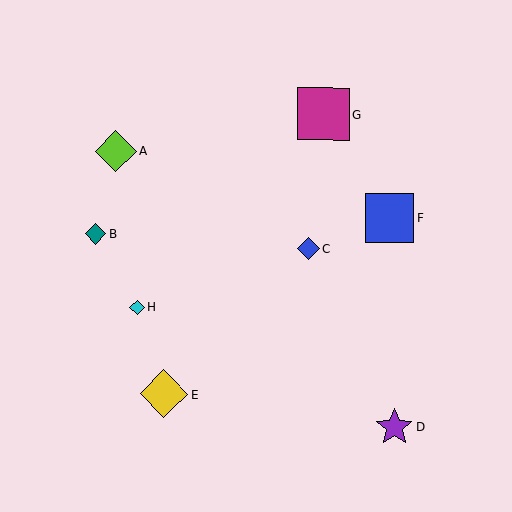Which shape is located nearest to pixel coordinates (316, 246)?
The blue diamond (labeled C) at (308, 249) is nearest to that location.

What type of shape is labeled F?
Shape F is a blue square.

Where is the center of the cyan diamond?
The center of the cyan diamond is at (137, 308).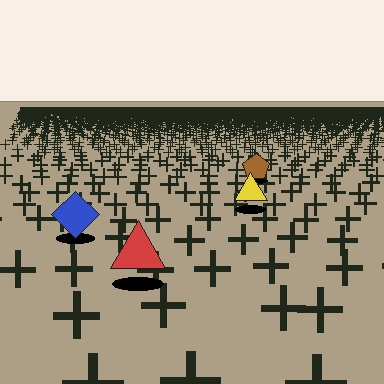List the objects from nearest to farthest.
From nearest to farthest: the red triangle, the blue diamond, the yellow triangle, the brown pentagon.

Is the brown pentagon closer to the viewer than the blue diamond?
No. The blue diamond is closer — you can tell from the texture gradient: the ground texture is coarser near it.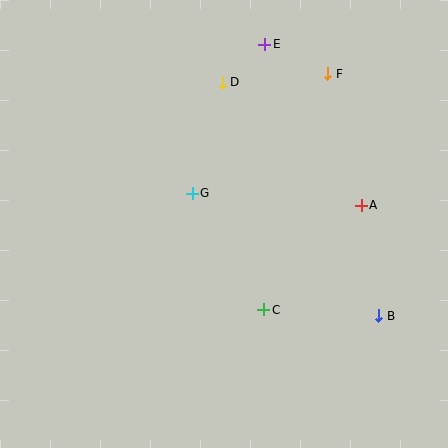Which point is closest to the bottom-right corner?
Point B is closest to the bottom-right corner.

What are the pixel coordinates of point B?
Point B is at (379, 316).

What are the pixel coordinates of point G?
Point G is at (192, 193).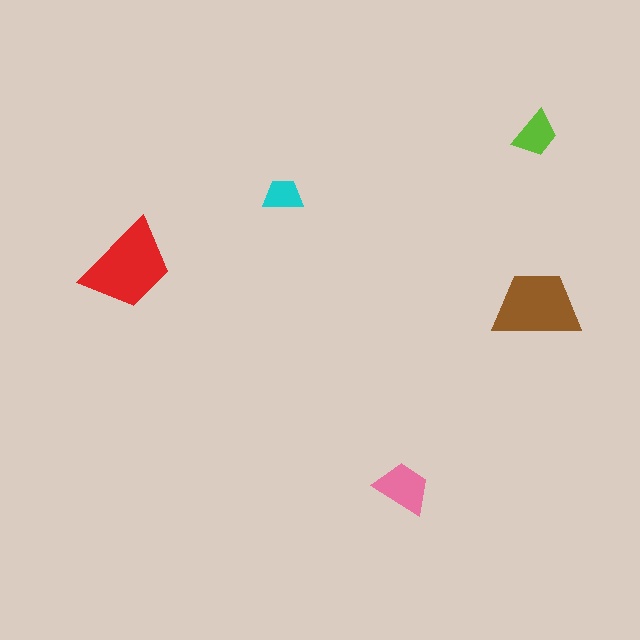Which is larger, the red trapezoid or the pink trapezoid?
The red one.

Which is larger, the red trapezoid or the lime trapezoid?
The red one.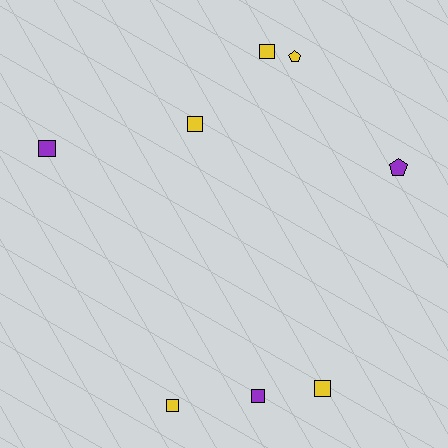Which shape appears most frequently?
Square, with 6 objects.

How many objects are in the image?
There are 8 objects.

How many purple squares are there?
There are 2 purple squares.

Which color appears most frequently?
Yellow, with 5 objects.